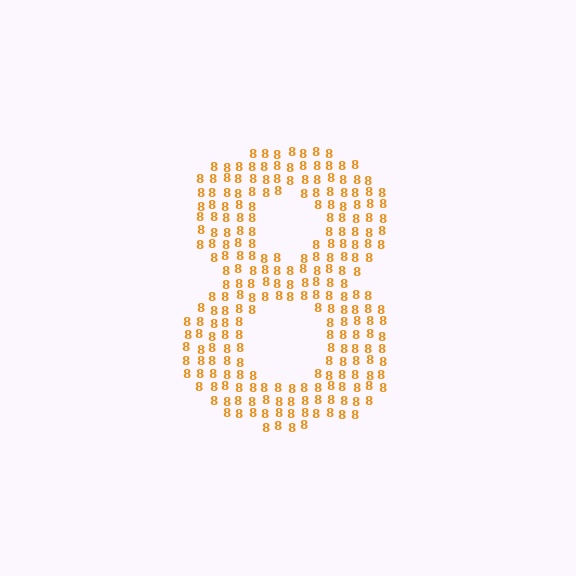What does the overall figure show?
The overall figure shows the digit 8.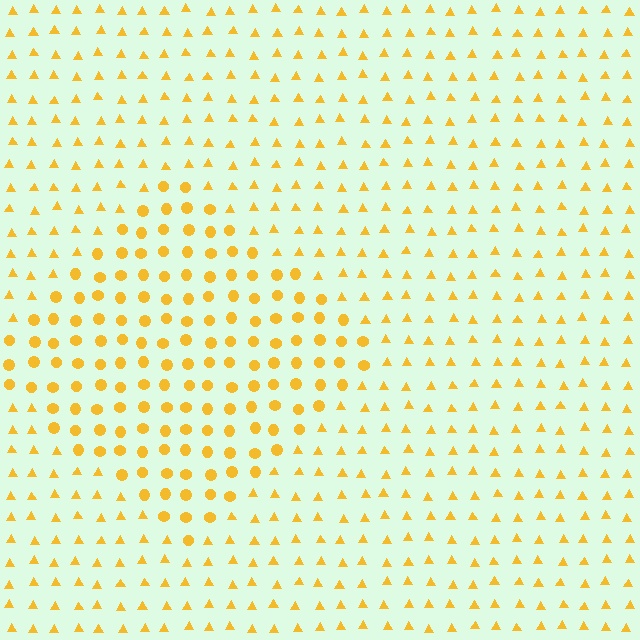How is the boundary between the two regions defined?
The boundary is defined by a change in element shape: circles inside vs. triangles outside. All elements share the same color and spacing.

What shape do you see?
I see a diamond.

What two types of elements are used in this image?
The image uses circles inside the diamond region and triangles outside it.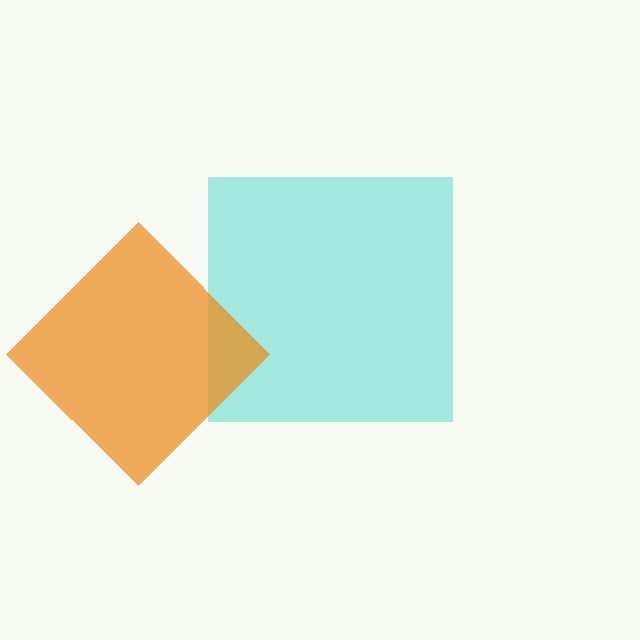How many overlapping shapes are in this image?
There are 2 overlapping shapes in the image.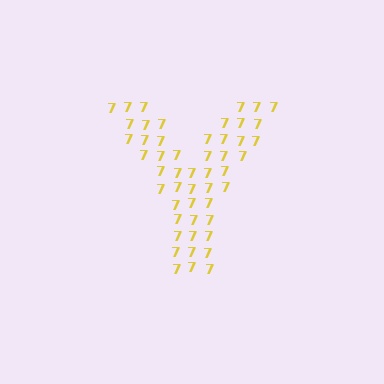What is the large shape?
The large shape is the letter Y.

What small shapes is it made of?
It is made of small digit 7's.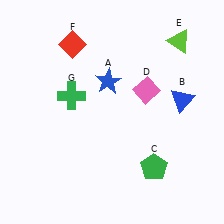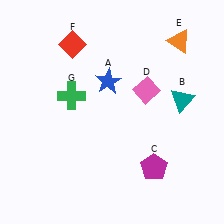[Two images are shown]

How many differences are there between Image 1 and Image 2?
There are 3 differences between the two images.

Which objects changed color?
B changed from blue to teal. C changed from green to magenta. E changed from lime to orange.